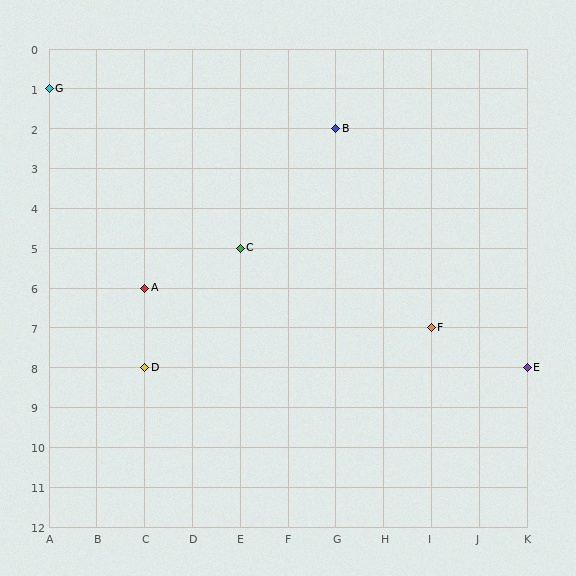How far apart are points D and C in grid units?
Points D and C are 2 columns and 3 rows apart (about 3.6 grid units diagonally).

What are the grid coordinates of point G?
Point G is at grid coordinates (A, 1).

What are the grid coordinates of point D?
Point D is at grid coordinates (C, 8).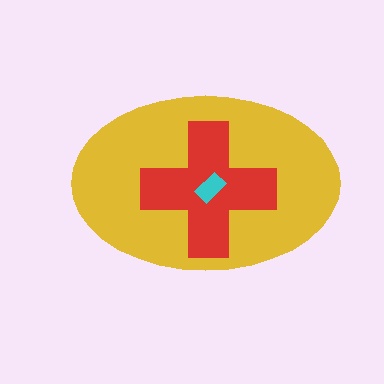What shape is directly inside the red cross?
The cyan rectangle.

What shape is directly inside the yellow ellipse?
The red cross.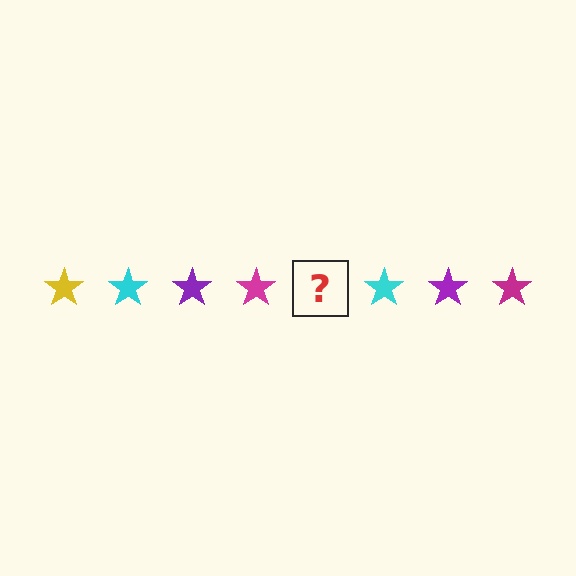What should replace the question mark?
The question mark should be replaced with a yellow star.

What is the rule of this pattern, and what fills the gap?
The rule is that the pattern cycles through yellow, cyan, purple, magenta stars. The gap should be filled with a yellow star.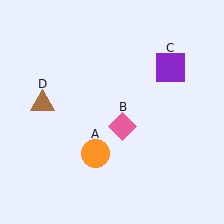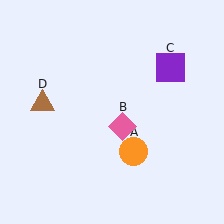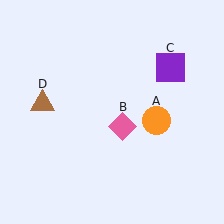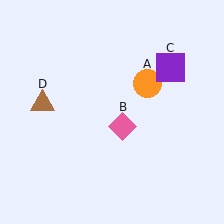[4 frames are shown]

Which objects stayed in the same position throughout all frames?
Pink diamond (object B) and purple square (object C) and brown triangle (object D) remained stationary.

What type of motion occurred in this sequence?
The orange circle (object A) rotated counterclockwise around the center of the scene.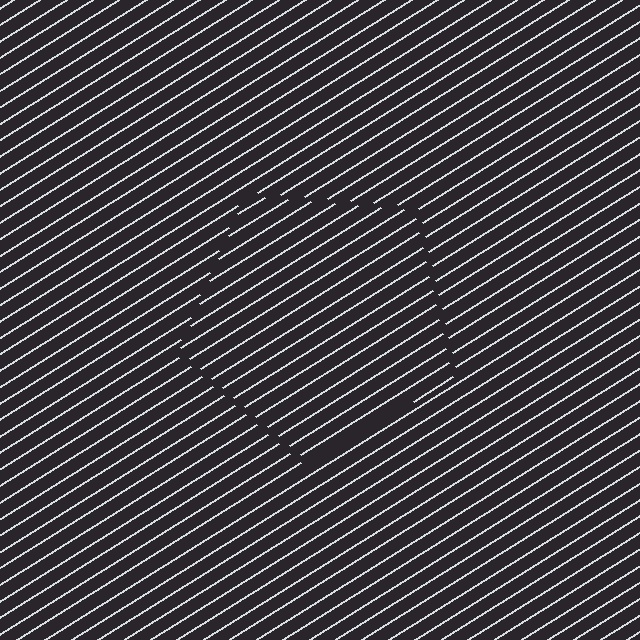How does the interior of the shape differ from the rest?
The interior of the shape contains the same grating, shifted by half a period — the contour is defined by the phase discontinuity where line-ends from the inner and outer gratings abut.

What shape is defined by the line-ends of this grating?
An illusory pentagon. The interior of the shape contains the same grating, shifted by half a period — the contour is defined by the phase discontinuity where line-ends from the inner and outer gratings abut.